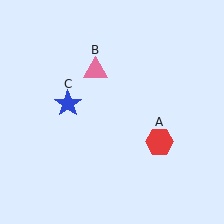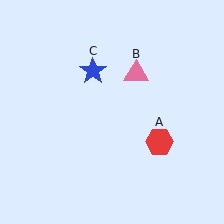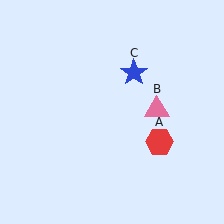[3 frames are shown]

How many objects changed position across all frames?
2 objects changed position: pink triangle (object B), blue star (object C).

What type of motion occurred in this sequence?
The pink triangle (object B), blue star (object C) rotated clockwise around the center of the scene.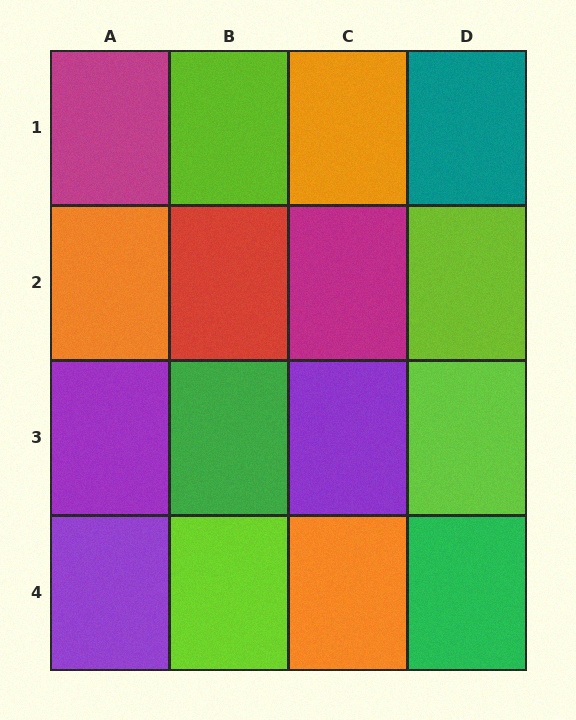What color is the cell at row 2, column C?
Magenta.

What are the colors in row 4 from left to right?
Purple, lime, orange, green.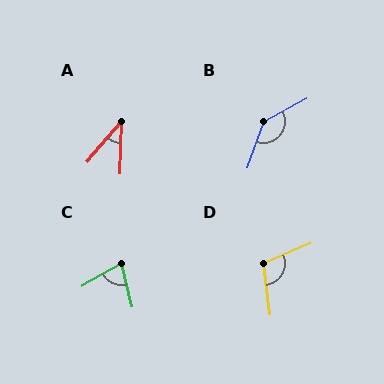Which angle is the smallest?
A, at approximately 38 degrees.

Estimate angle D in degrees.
Approximately 106 degrees.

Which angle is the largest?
B, at approximately 138 degrees.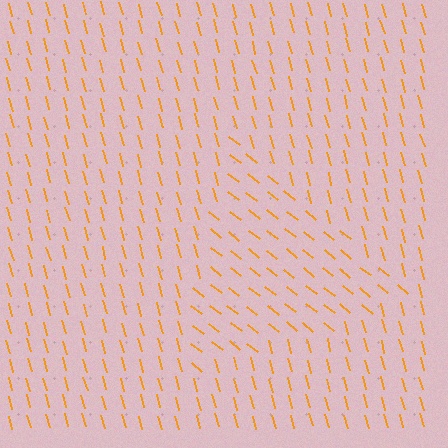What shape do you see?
I see a triangle.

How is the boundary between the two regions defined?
The boundary is defined purely by a change in line orientation (approximately 36 degrees difference). All lines are the same color and thickness.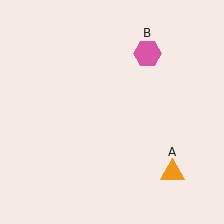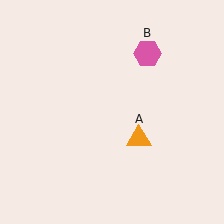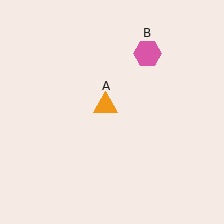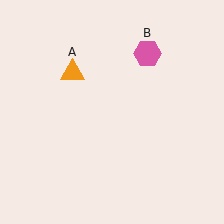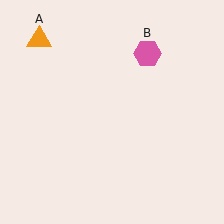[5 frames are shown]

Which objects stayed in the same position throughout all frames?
Pink hexagon (object B) remained stationary.